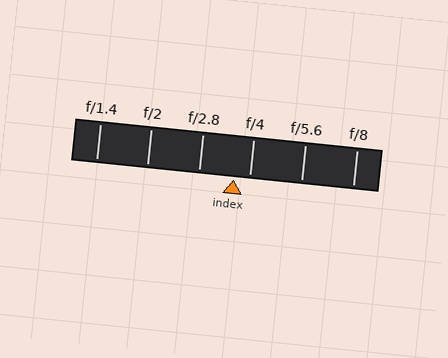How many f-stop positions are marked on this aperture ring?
There are 6 f-stop positions marked.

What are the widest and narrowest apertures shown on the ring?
The widest aperture shown is f/1.4 and the narrowest is f/8.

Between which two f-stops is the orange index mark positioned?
The index mark is between f/2.8 and f/4.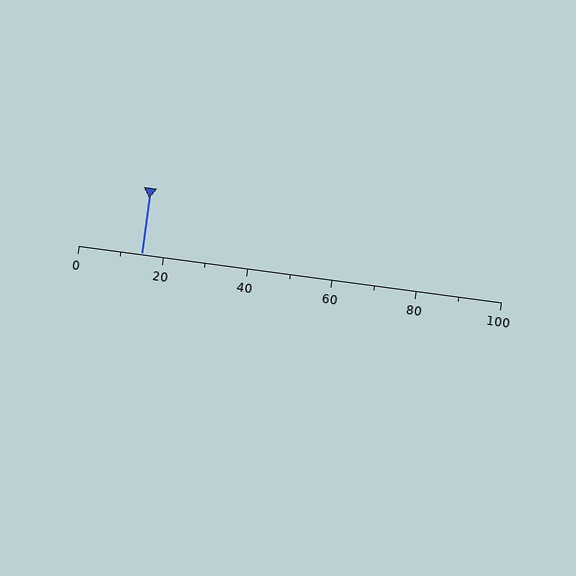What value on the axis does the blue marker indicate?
The marker indicates approximately 15.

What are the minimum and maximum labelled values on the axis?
The axis runs from 0 to 100.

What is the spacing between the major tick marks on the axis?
The major ticks are spaced 20 apart.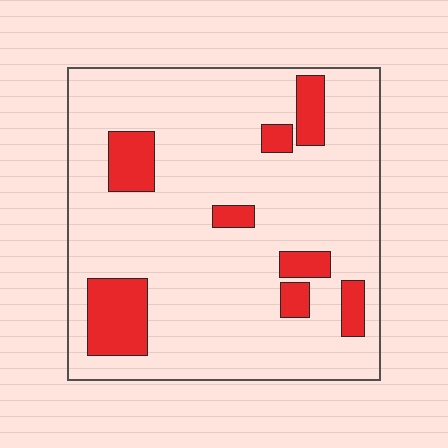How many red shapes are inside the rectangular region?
8.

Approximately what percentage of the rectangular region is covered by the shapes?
Approximately 15%.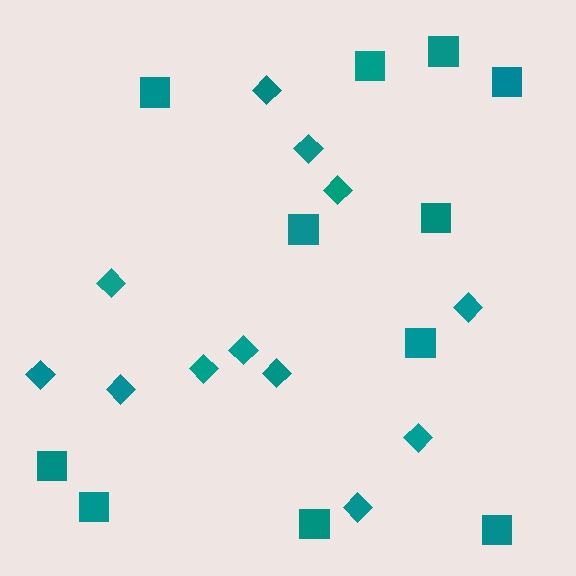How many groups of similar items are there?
There are 2 groups: one group of diamonds (12) and one group of squares (11).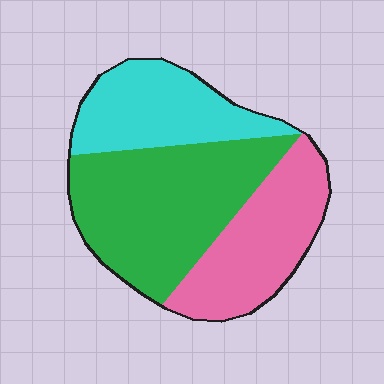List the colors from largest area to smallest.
From largest to smallest: green, pink, cyan.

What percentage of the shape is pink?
Pink covers 29% of the shape.